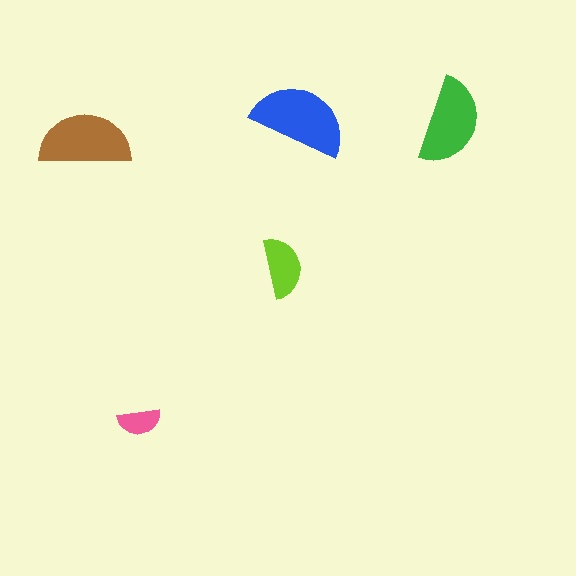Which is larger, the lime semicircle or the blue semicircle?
The blue one.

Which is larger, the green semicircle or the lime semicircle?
The green one.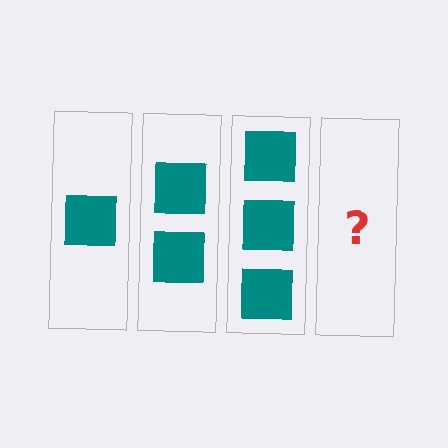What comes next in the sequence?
The next element should be 4 squares.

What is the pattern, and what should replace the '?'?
The pattern is that each step adds one more square. The '?' should be 4 squares.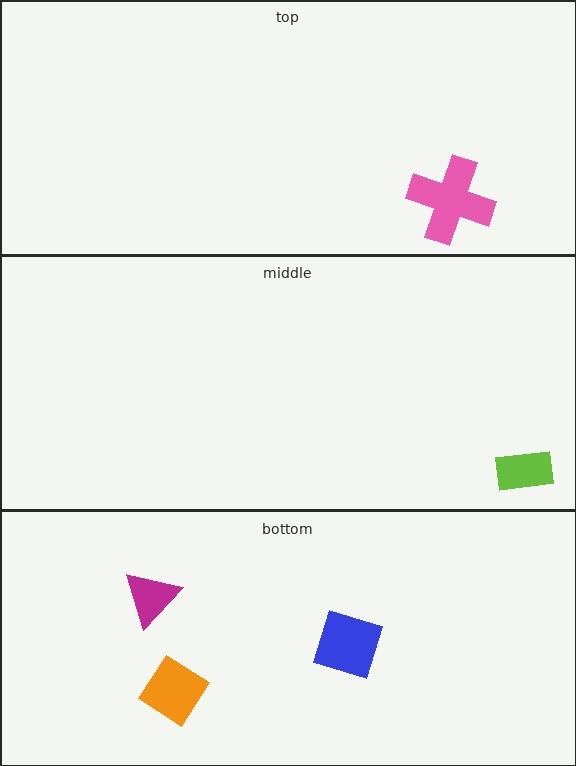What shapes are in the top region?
The pink cross.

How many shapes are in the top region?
1.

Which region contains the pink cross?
The top region.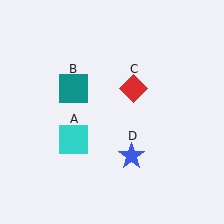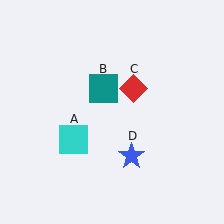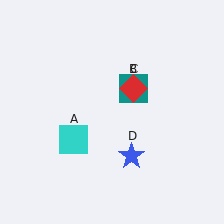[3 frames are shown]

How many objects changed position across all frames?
1 object changed position: teal square (object B).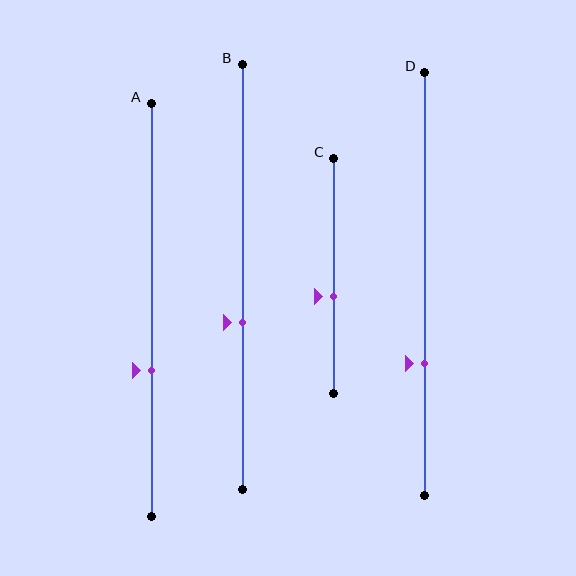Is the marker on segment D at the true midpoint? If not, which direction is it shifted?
No, the marker on segment D is shifted downward by about 19% of the segment length.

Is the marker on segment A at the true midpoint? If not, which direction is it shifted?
No, the marker on segment A is shifted downward by about 15% of the segment length.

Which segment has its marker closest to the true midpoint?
Segment C has its marker closest to the true midpoint.